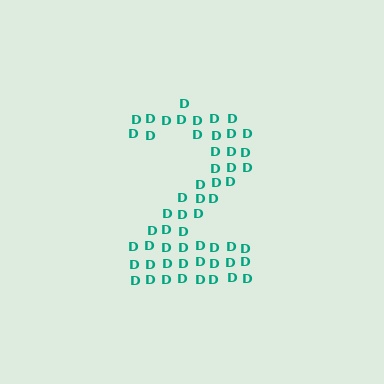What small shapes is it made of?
It is made of small letter D's.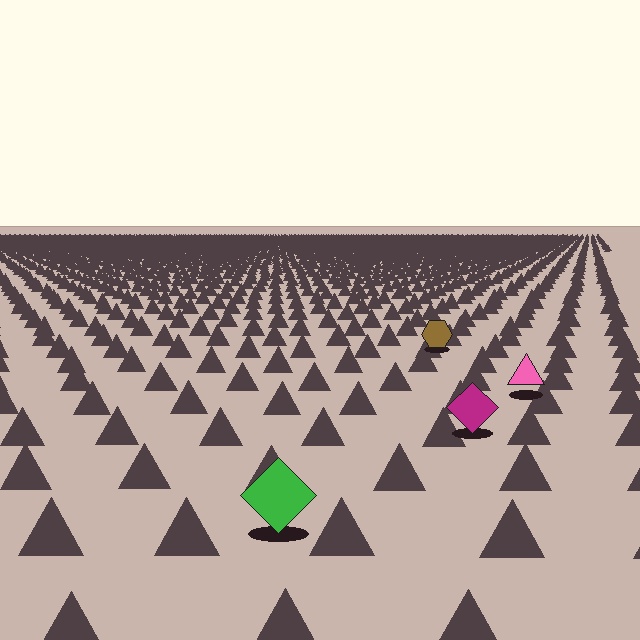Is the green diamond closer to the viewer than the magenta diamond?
Yes. The green diamond is closer — you can tell from the texture gradient: the ground texture is coarser near it.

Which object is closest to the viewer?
The green diamond is closest. The texture marks near it are larger and more spread out.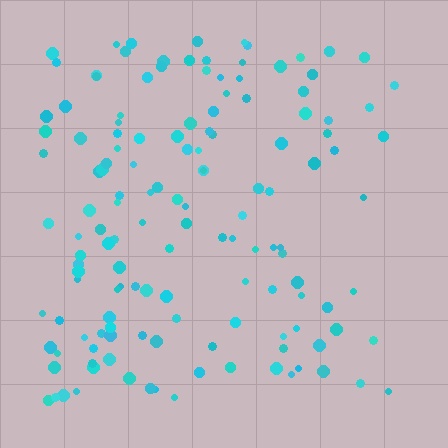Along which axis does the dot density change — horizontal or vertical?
Horizontal.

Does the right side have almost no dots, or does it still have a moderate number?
Still a moderate number, just noticeably fewer than the left.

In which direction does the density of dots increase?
From right to left, with the left side densest.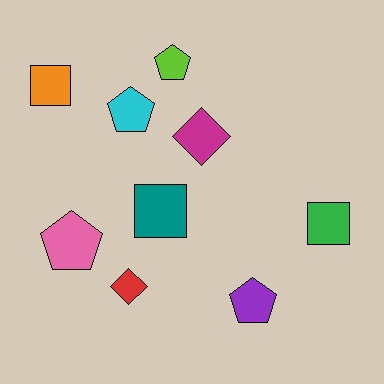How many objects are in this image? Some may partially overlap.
There are 9 objects.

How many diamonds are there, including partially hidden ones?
There are 2 diamonds.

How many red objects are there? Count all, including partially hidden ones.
There is 1 red object.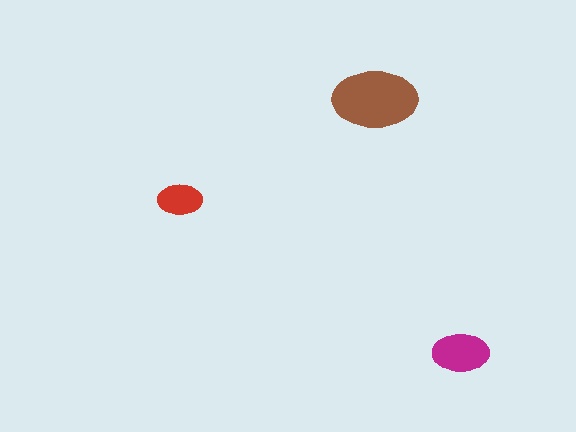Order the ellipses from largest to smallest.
the brown one, the magenta one, the red one.